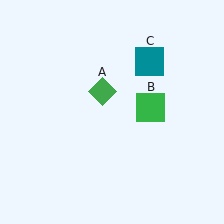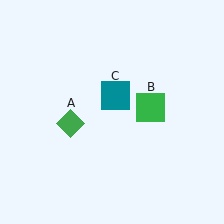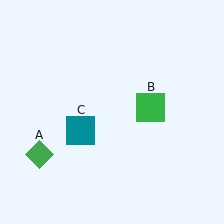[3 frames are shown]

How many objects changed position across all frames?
2 objects changed position: green diamond (object A), teal square (object C).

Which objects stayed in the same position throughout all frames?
Green square (object B) remained stationary.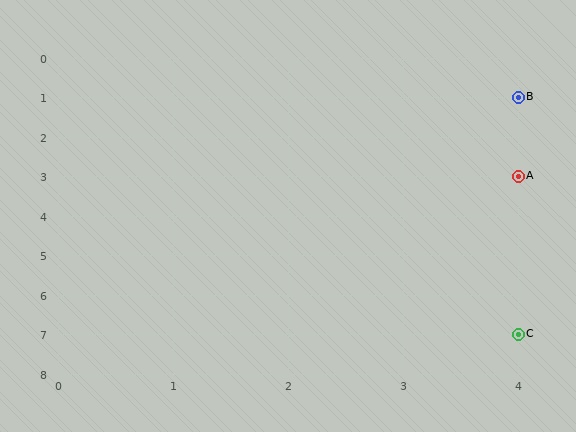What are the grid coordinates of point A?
Point A is at grid coordinates (4, 3).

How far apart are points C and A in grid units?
Points C and A are 4 rows apart.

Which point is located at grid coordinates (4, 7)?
Point C is at (4, 7).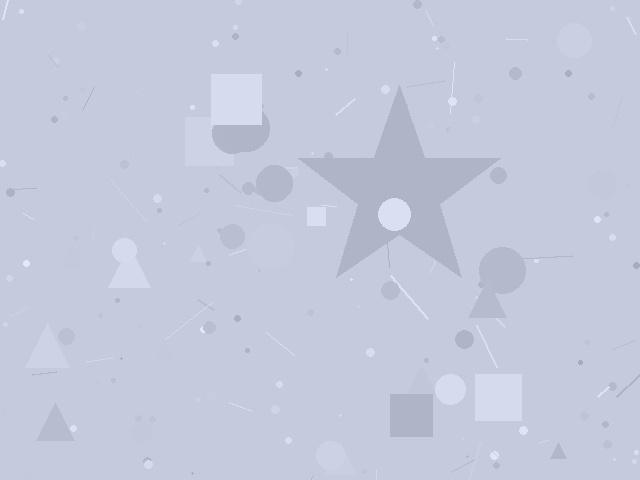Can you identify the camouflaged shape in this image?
The camouflaged shape is a star.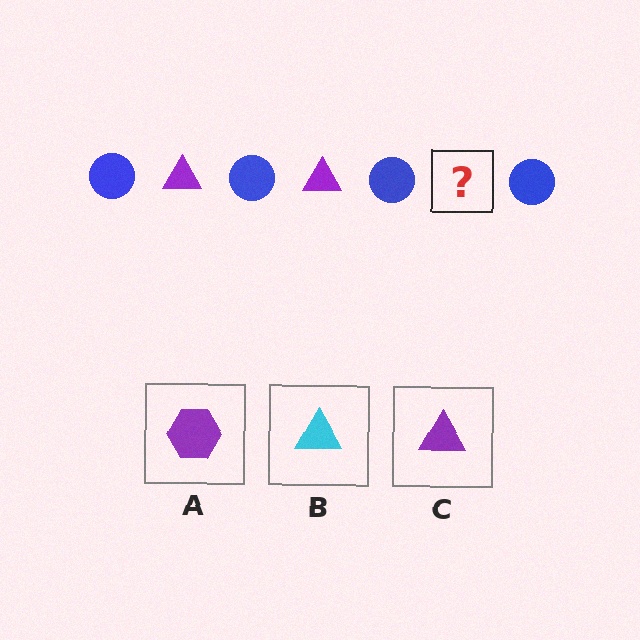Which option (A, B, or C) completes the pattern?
C.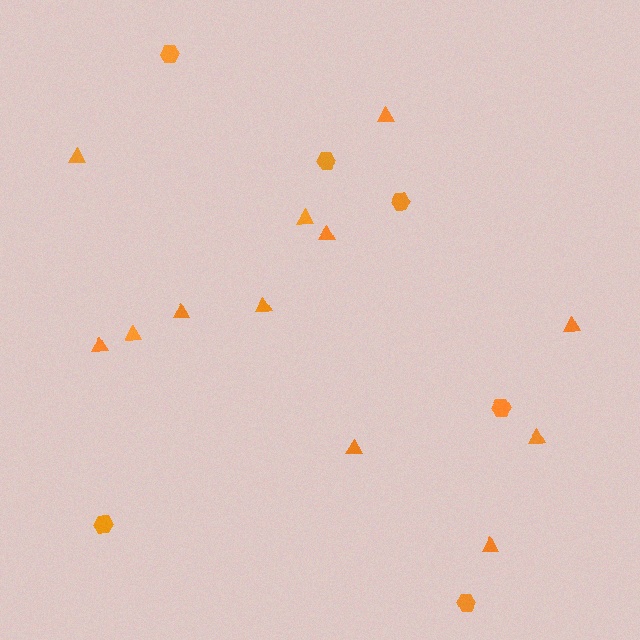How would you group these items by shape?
There are 2 groups: one group of triangles (12) and one group of hexagons (6).